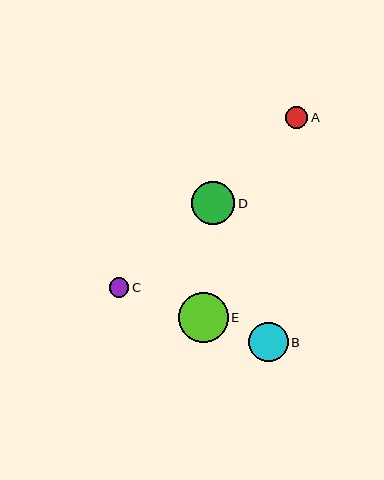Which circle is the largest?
Circle E is the largest with a size of approximately 49 pixels.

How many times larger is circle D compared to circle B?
Circle D is approximately 1.1 times the size of circle B.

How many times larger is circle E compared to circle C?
Circle E is approximately 2.5 times the size of circle C.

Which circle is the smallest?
Circle C is the smallest with a size of approximately 19 pixels.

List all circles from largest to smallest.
From largest to smallest: E, D, B, A, C.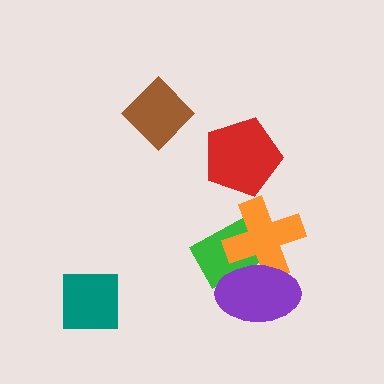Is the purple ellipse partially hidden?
No, no other shape covers it.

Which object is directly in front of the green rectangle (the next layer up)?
The orange cross is directly in front of the green rectangle.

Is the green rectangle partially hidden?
Yes, it is partially covered by another shape.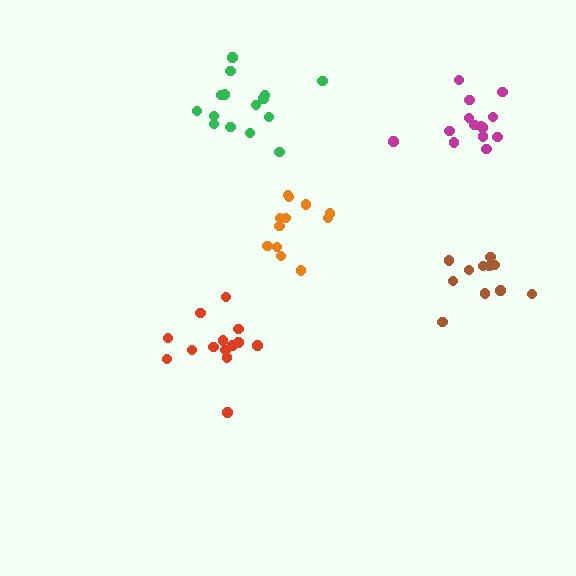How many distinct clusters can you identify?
There are 5 distinct clusters.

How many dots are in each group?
Group 1: 14 dots, Group 2: 11 dots, Group 3: 15 dots, Group 4: 14 dots, Group 5: 12 dots (66 total).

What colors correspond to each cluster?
The clusters are colored: red, brown, green, magenta, orange.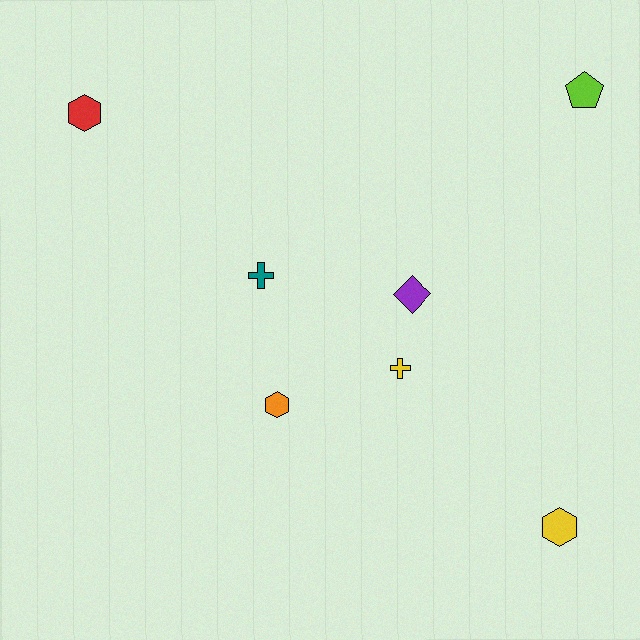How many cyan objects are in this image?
There are no cyan objects.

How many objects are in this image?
There are 7 objects.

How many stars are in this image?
There are no stars.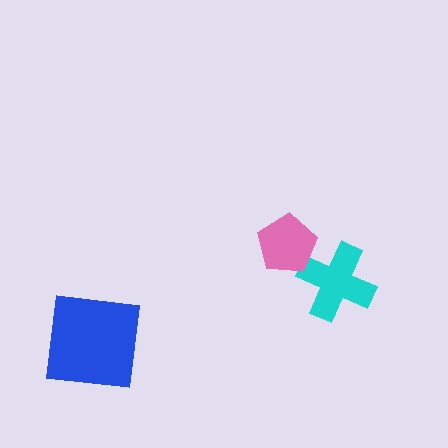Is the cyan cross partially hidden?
Yes, it is partially covered by another shape.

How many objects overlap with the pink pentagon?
1 object overlaps with the pink pentagon.